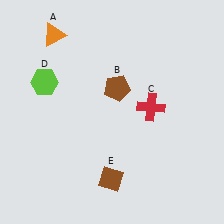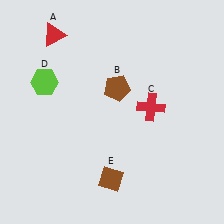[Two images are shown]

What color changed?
The triangle (A) changed from orange in Image 1 to red in Image 2.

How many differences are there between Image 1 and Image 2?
There is 1 difference between the two images.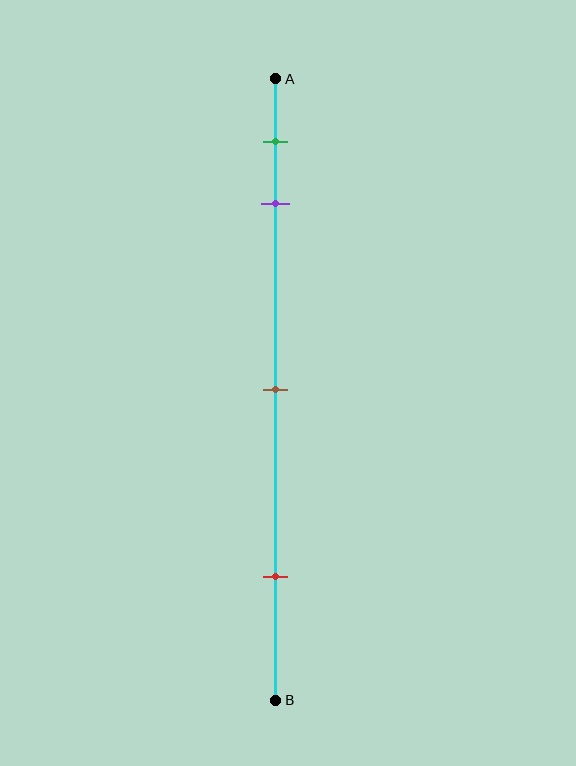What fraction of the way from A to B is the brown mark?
The brown mark is approximately 50% (0.5) of the way from A to B.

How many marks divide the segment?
There are 4 marks dividing the segment.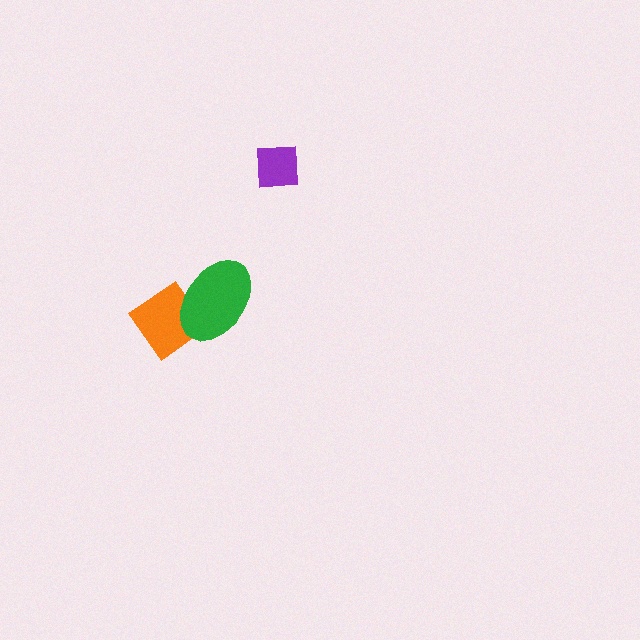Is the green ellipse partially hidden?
No, no other shape covers it.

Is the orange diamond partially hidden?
Yes, it is partially covered by another shape.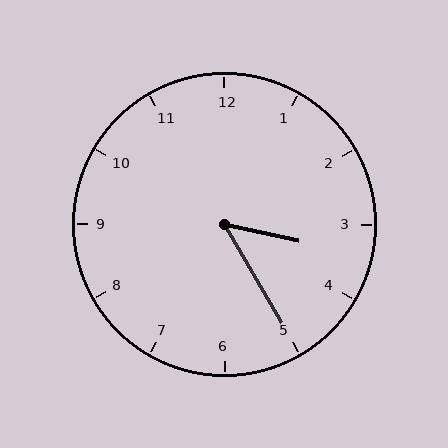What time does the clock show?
3:25.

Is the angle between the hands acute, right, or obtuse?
It is acute.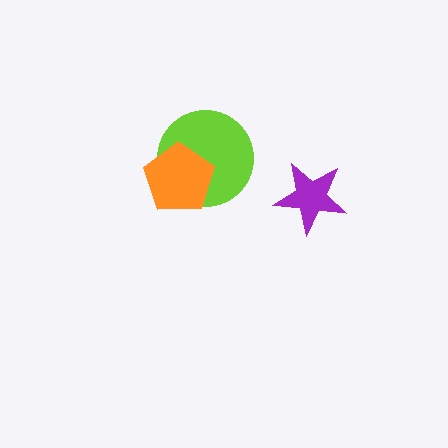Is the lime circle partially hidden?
Yes, it is partially covered by another shape.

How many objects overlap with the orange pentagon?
1 object overlaps with the orange pentagon.